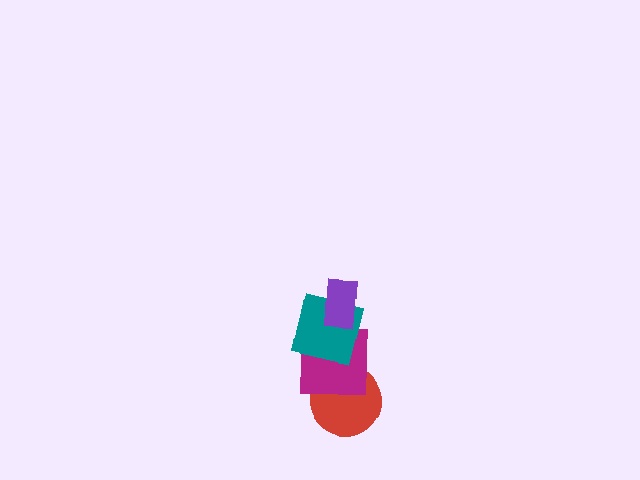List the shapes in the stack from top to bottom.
From top to bottom: the purple rectangle, the teal square, the magenta square, the red circle.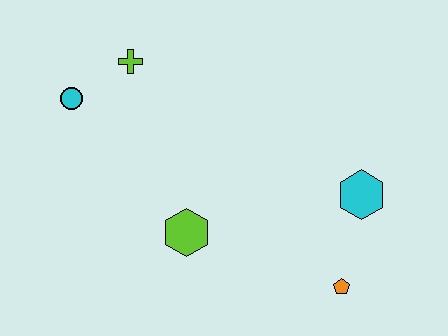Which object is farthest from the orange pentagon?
The cyan circle is farthest from the orange pentagon.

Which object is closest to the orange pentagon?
The cyan hexagon is closest to the orange pentagon.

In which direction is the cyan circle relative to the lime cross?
The cyan circle is to the left of the lime cross.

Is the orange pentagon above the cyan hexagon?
No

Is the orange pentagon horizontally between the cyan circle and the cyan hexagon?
Yes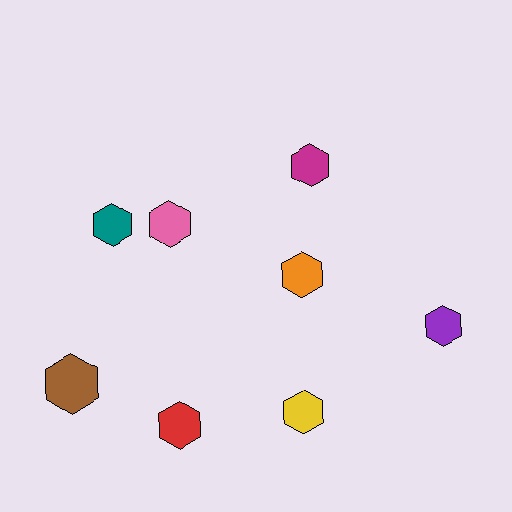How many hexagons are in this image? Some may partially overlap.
There are 8 hexagons.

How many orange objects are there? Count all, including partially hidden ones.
There is 1 orange object.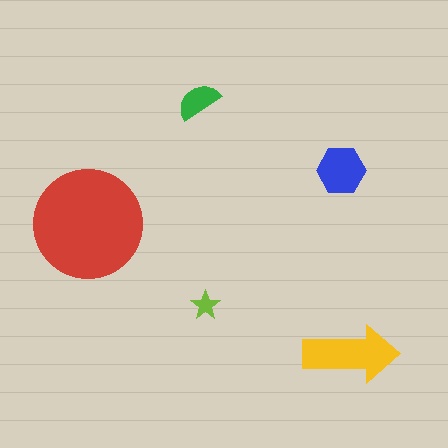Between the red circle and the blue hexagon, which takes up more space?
The red circle.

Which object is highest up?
The green semicircle is topmost.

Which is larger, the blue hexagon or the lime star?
The blue hexagon.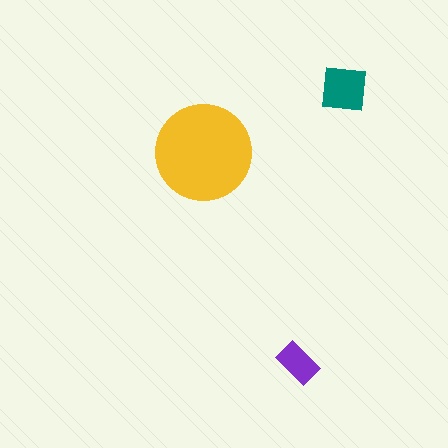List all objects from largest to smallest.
The yellow circle, the teal square, the purple rectangle.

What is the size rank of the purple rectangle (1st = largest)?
3rd.